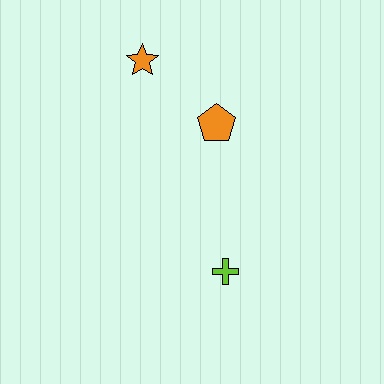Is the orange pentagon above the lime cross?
Yes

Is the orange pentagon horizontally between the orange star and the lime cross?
Yes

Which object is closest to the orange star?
The orange pentagon is closest to the orange star.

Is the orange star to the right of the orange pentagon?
No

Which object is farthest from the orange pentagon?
The lime cross is farthest from the orange pentagon.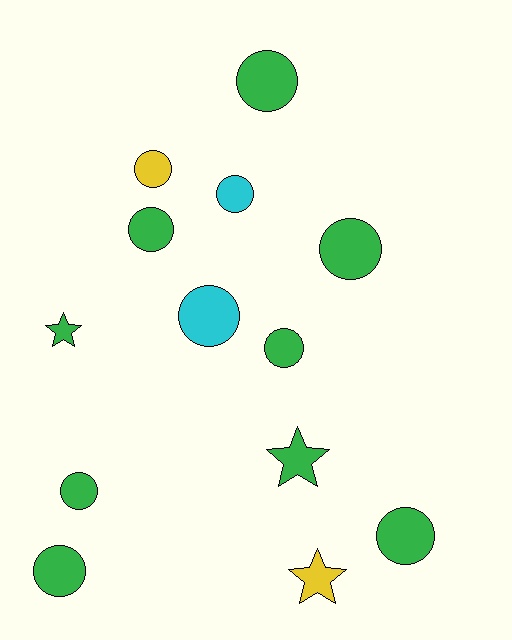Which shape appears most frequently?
Circle, with 10 objects.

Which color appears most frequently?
Green, with 9 objects.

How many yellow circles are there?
There is 1 yellow circle.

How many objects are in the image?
There are 13 objects.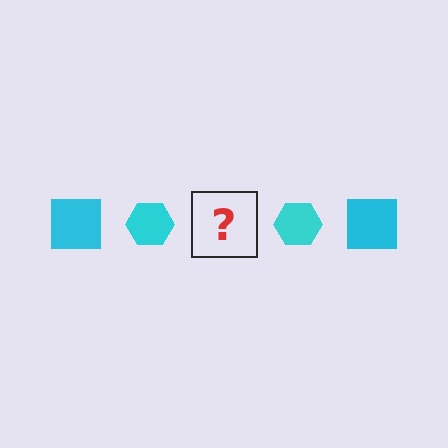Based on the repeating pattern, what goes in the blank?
The blank should be a cyan square.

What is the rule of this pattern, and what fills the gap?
The rule is that the pattern cycles through square, hexagon shapes in cyan. The gap should be filled with a cyan square.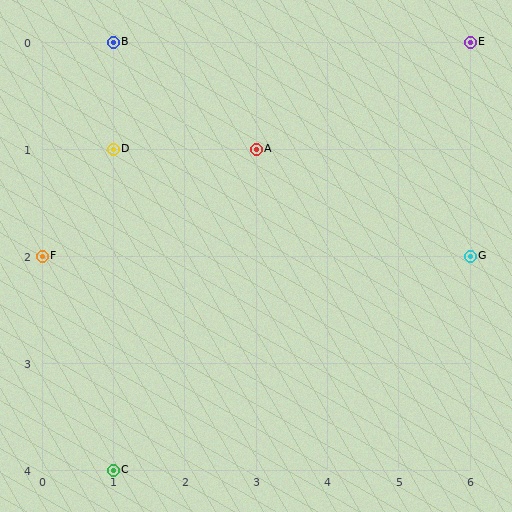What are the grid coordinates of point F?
Point F is at grid coordinates (0, 2).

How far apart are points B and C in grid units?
Points B and C are 4 rows apart.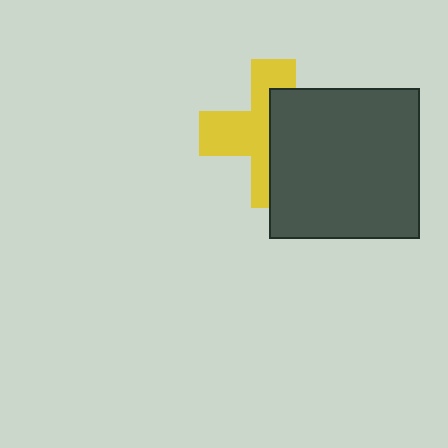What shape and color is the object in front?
The object in front is a dark gray square.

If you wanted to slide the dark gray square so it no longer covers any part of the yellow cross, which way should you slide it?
Slide it right — that is the most direct way to separate the two shapes.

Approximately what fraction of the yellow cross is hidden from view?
Roughly 49% of the yellow cross is hidden behind the dark gray square.